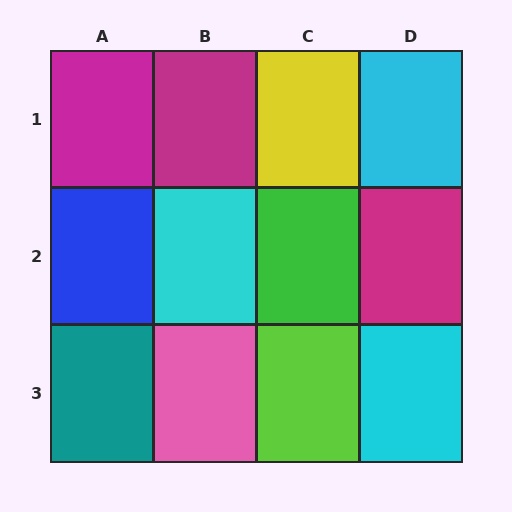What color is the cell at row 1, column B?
Magenta.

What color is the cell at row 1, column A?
Magenta.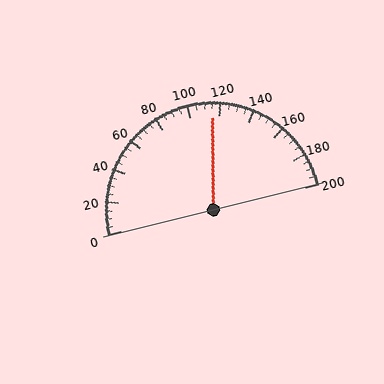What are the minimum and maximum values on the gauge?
The gauge ranges from 0 to 200.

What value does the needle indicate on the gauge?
The needle indicates approximately 115.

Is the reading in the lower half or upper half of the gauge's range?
The reading is in the upper half of the range (0 to 200).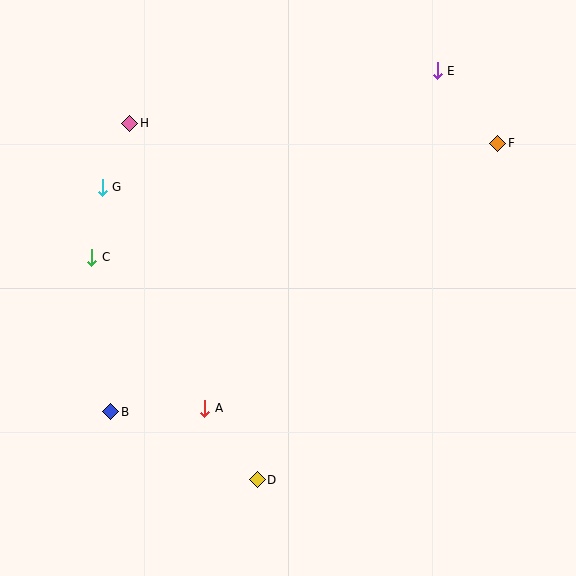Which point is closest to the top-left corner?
Point H is closest to the top-left corner.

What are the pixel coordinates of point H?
Point H is at (130, 123).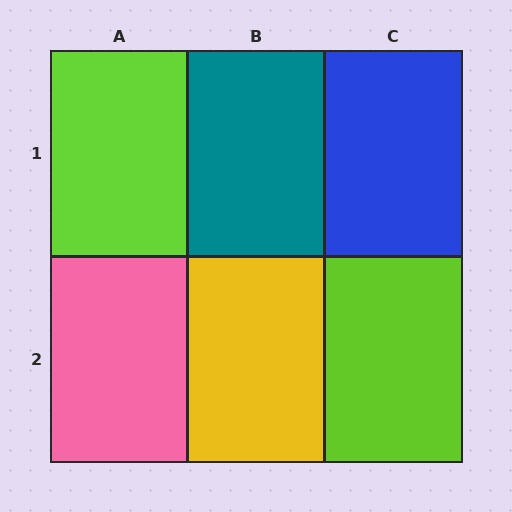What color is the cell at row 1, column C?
Blue.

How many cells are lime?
2 cells are lime.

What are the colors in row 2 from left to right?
Pink, yellow, lime.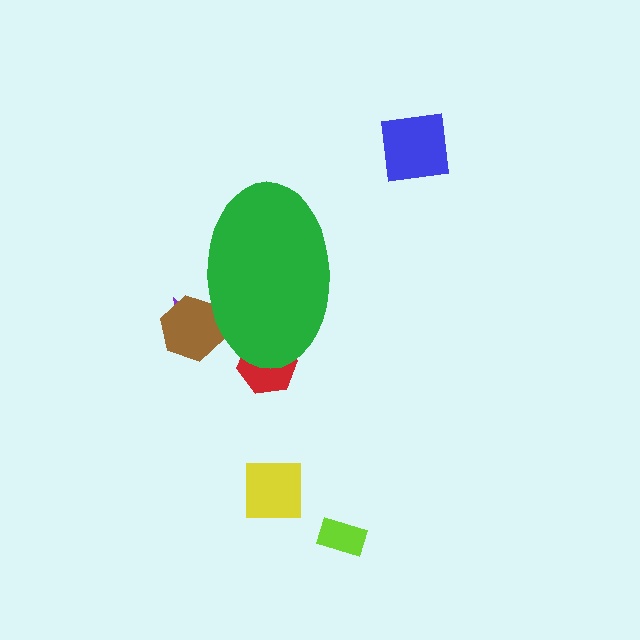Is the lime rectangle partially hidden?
No, the lime rectangle is fully visible.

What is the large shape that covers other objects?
A green ellipse.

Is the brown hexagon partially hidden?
Yes, the brown hexagon is partially hidden behind the green ellipse.